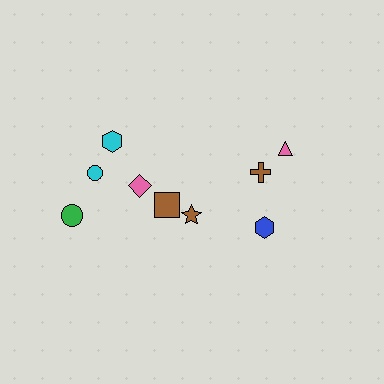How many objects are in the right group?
There are 3 objects.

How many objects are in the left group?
There are 6 objects.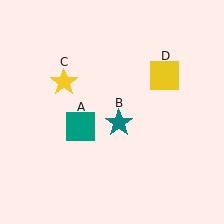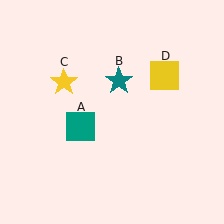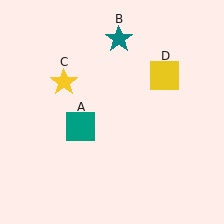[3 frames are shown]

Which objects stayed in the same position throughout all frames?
Teal square (object A) and yellow star (object C) and yellow square (object D) remained stationary.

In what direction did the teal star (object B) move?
The teal star (object B) moved up.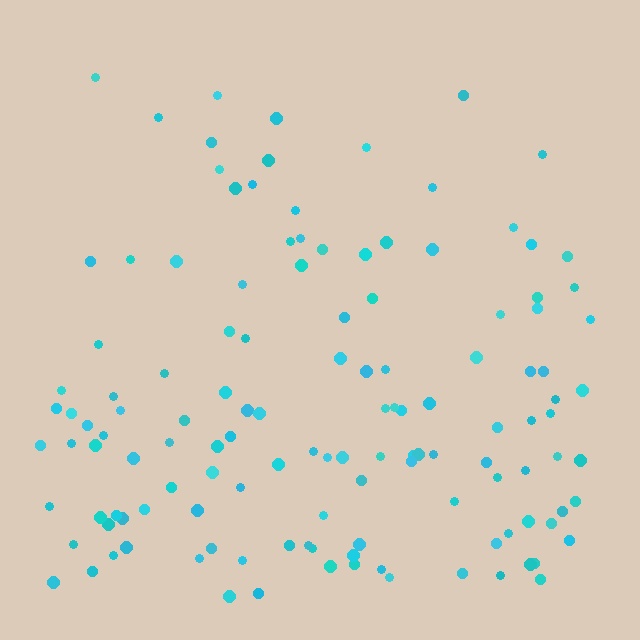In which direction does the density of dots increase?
From top to bottom, with the bottom side densest.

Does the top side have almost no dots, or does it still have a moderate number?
Still a moderate number, just noticeably fewer than the bottom.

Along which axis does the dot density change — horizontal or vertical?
Vertical.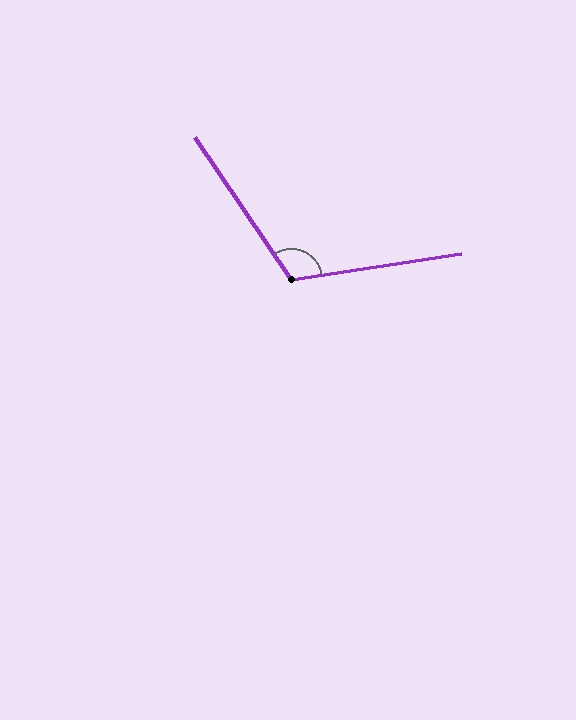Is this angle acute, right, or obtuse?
It is obtuse.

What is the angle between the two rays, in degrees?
Approximately 115 degrees.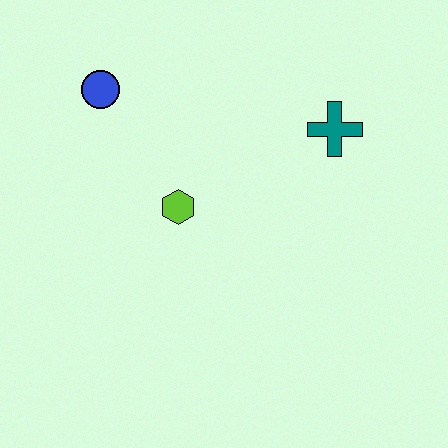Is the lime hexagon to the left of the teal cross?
Yes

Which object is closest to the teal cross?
The lime hexagon is closest to the teal cross.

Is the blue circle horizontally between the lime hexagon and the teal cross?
No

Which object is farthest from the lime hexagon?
The teal cross is farthest from the lime hexagon.